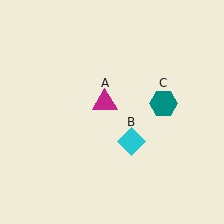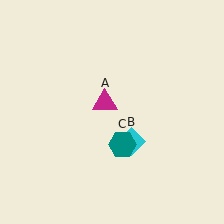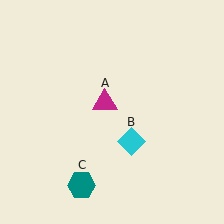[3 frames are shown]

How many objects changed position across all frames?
1 object changed position: teal hexagon (object C).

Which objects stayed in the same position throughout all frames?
Magenta triangle (object A) and cyan diamond (object B) remained stationary.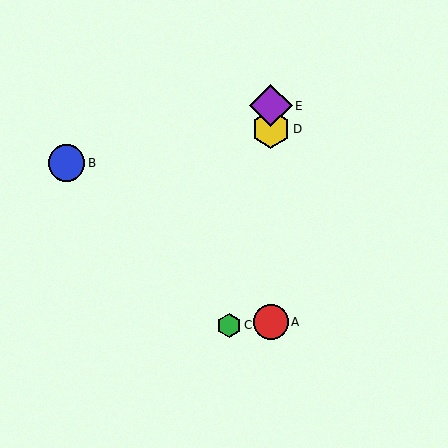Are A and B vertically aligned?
No, A is at x≈271 and B is at x≈67.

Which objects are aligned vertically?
Objects A, D, E are aligned vertically.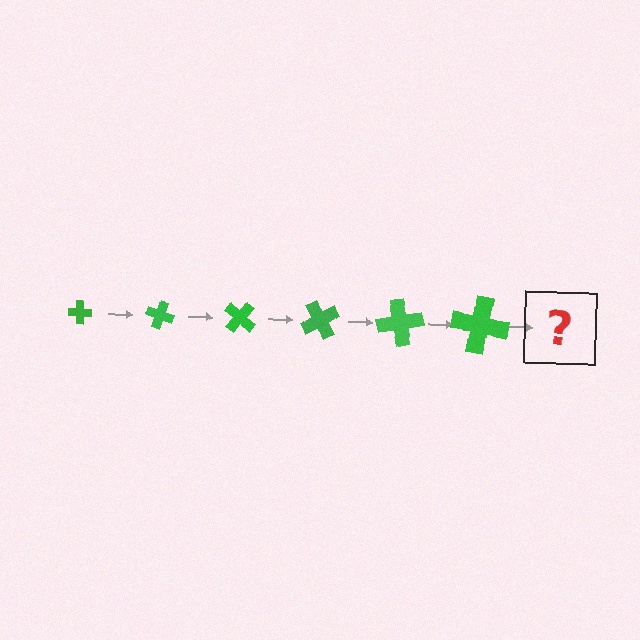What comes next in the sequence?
The next element should be a cross, larger than the previous one and rotated 120 degrees from the start.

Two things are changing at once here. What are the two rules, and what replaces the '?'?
The two rules are that the cross grows larger each step and it rotates 20 degrees each step. The '?' should be a cross, larger than the previous one and rotated 120 degrees from the start.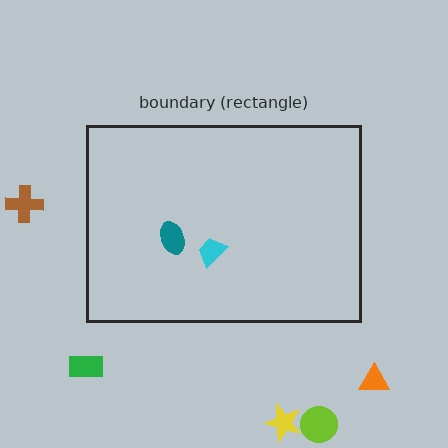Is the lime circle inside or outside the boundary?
Outside.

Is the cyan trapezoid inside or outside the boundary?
Inside.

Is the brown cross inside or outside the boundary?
Outside.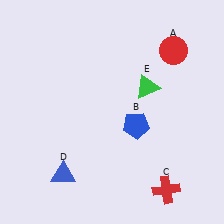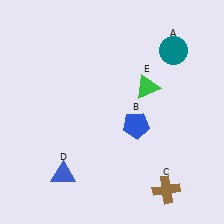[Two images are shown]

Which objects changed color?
A changed from red to teal. C changed from red to brown.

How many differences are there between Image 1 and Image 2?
There are 2 differences between the two images.